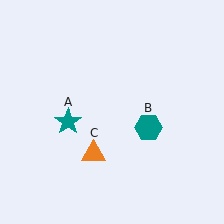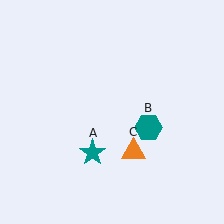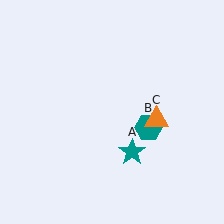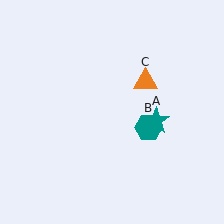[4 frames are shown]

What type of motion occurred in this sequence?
The teal star (object A), orange triangle (object C) rotated counterclockwise around the center of the scene.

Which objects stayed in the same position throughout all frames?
Teal hexagon (object B) remained stationary.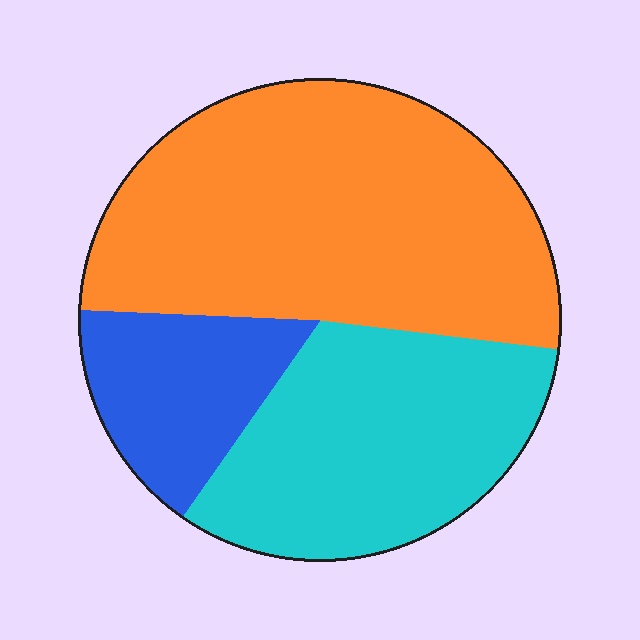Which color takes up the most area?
Orange, at roughly 50%.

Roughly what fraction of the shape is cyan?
Cyan covers roughly 35% of the shape.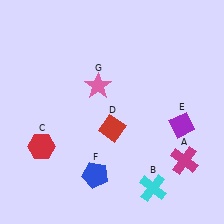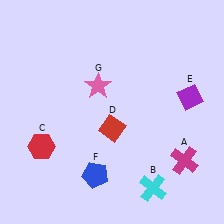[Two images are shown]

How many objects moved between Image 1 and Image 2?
1 object moved between the two images.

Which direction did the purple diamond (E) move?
The purple diamond (E) moved up.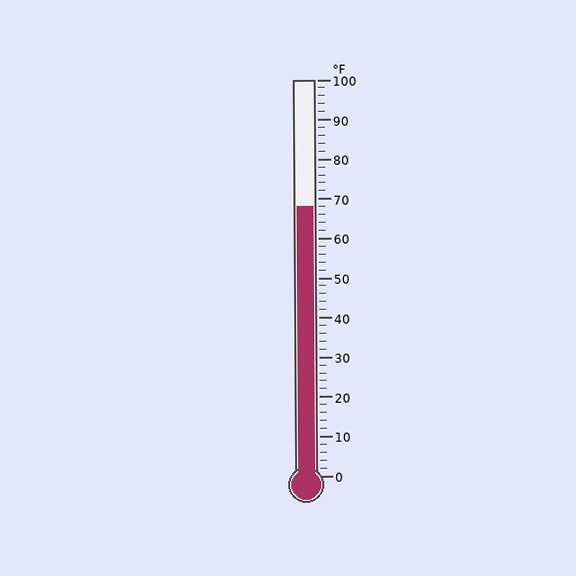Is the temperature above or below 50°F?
The temperature is above 50°F.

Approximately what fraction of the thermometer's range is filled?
The thermometer is filled to approximately 70% of its range.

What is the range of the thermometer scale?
The thermometer scale ranges from 0°F to 100°F.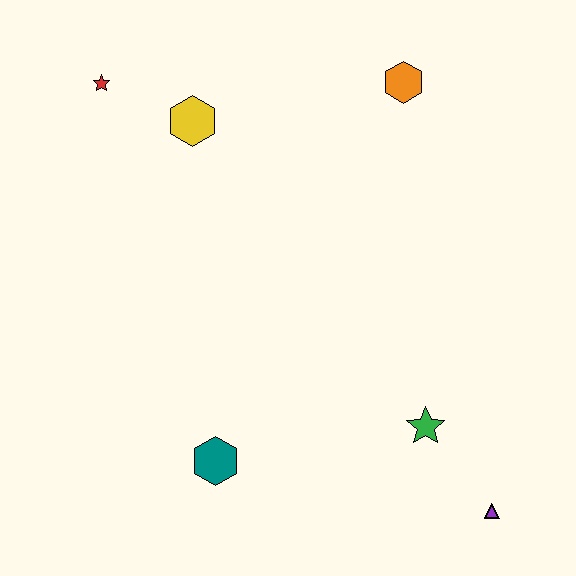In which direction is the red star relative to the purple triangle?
The red star is above the purple triangle.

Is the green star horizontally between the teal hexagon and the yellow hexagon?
No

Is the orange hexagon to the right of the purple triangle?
No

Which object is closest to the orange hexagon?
The yellow hexagon is closest to the orange hexagon.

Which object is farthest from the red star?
The purple triangle is farthest from the red star.